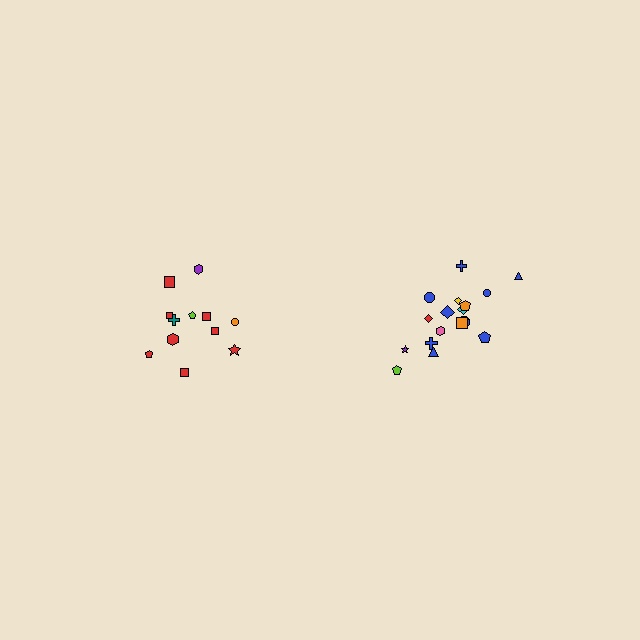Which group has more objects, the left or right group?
The right group.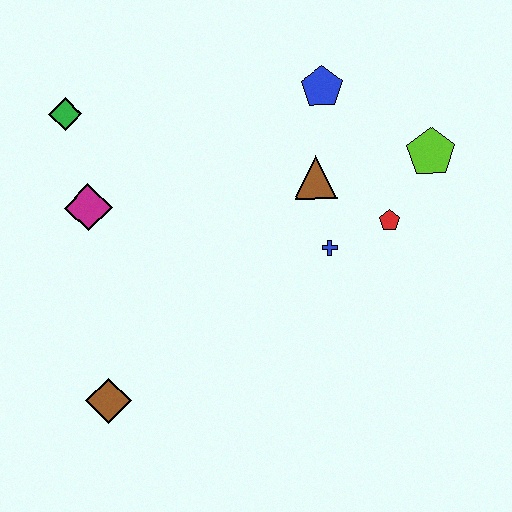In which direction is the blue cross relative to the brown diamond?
The blue cross is to the right of the brown diamond.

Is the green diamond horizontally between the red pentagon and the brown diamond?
No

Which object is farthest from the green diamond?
The lime pentagon is farthest from the green diamond.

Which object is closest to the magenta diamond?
The green diamond is closest to the magenta diamond.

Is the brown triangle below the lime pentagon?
Yes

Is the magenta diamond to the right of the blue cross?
No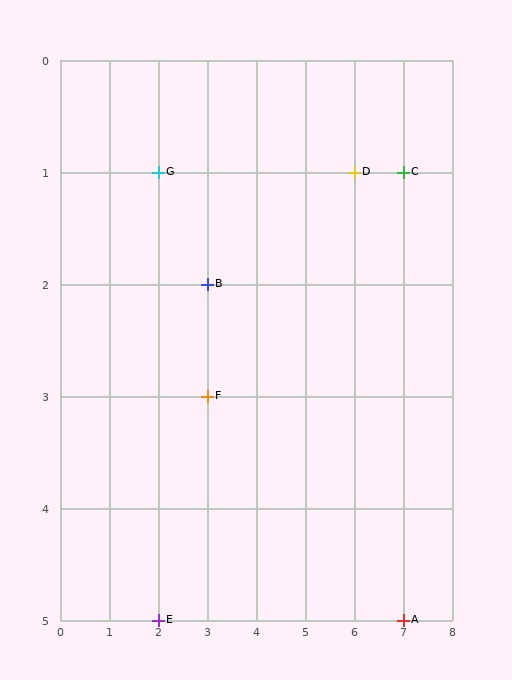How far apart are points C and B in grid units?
Points C and B are 4 columns and 1 row apart (about 4.1 grid units diagonally).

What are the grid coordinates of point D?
Point D is at grid coordinates (6, 1).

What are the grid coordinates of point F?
Point F is at grid coordinates (3, 3).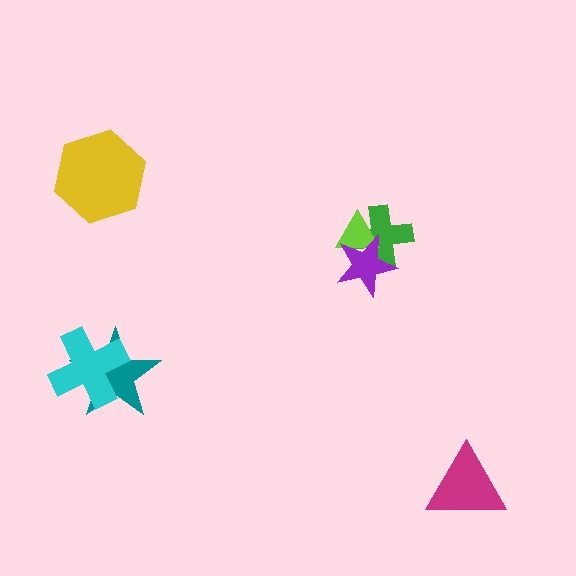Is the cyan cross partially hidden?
No, no other shape covers it.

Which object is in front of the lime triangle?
The purple star is in front of the lime triangle.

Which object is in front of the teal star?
The cyan cross is in front of the teal star.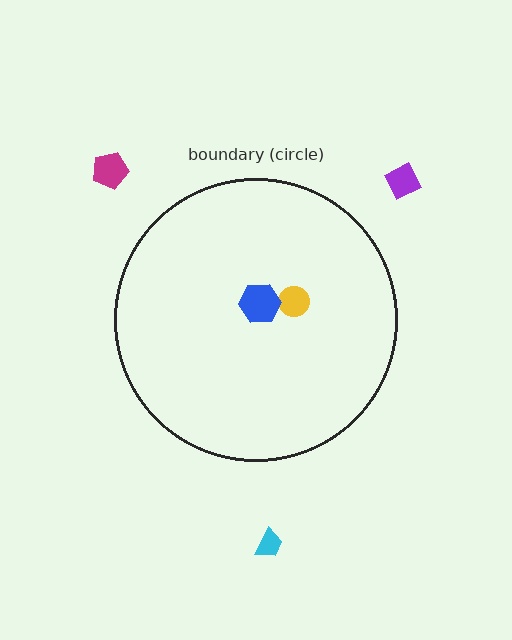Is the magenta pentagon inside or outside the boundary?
Outside.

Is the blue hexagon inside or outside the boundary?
Inside.